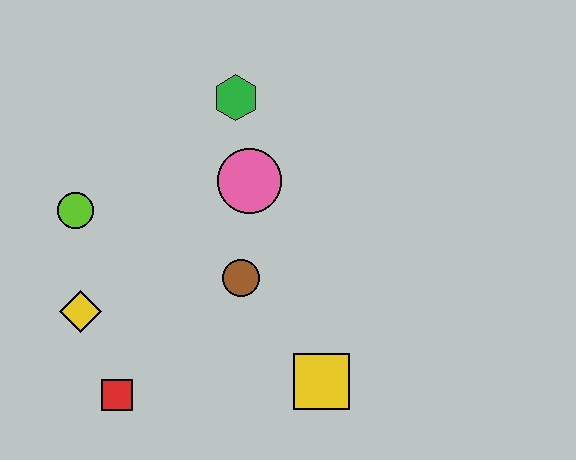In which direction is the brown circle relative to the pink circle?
The brown circle is below the pink circle.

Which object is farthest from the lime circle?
The yellow square is farthest from the lime circle.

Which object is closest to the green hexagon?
The pink circle is closest to the green hexagon.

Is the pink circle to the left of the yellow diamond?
No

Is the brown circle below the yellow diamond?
No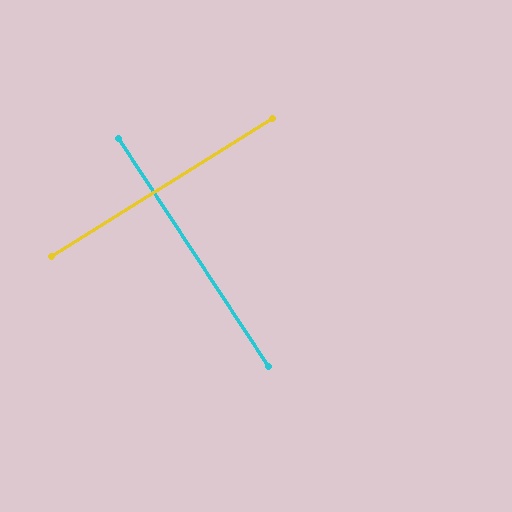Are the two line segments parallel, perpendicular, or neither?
Perpendicular — they meet at approximately 89°.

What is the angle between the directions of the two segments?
Approximately 89 degrees.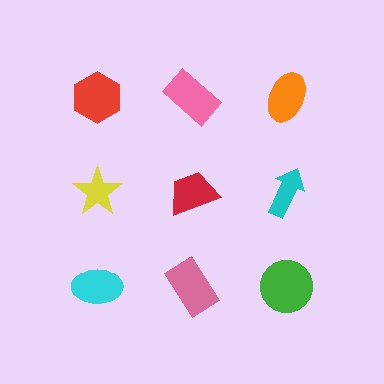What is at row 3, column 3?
A green circle.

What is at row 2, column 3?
A cyan arrow.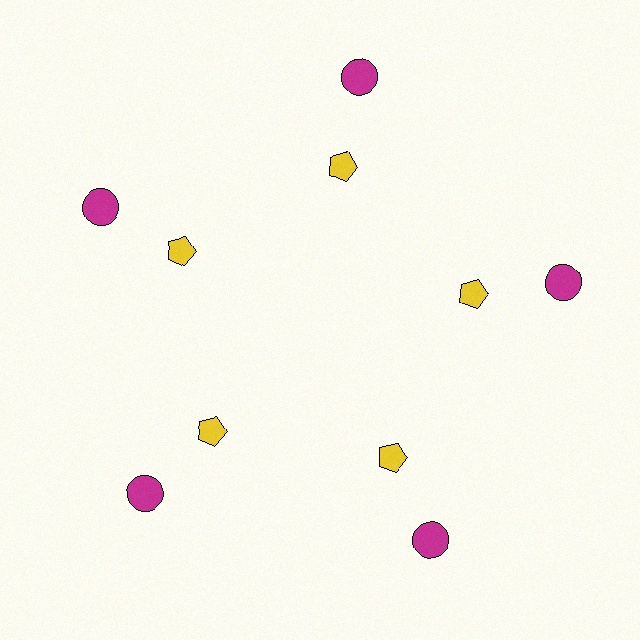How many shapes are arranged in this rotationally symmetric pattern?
There are 10 shapes, arranged in 5 groups of 2.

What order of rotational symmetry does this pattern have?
This pattern has 5-fold rotational symmetry.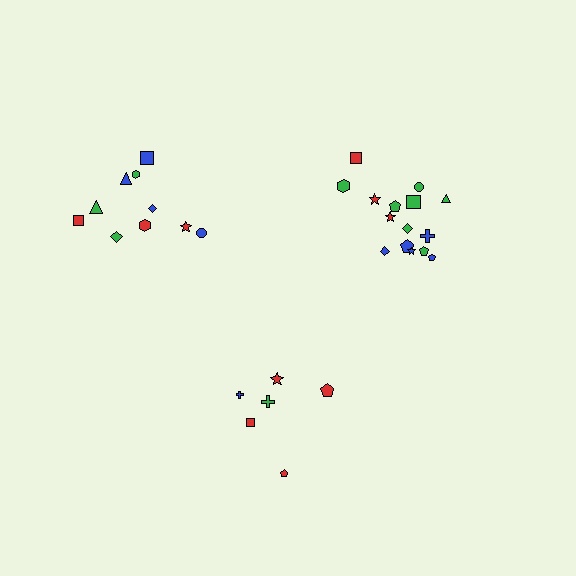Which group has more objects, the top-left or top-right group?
The top-right group.